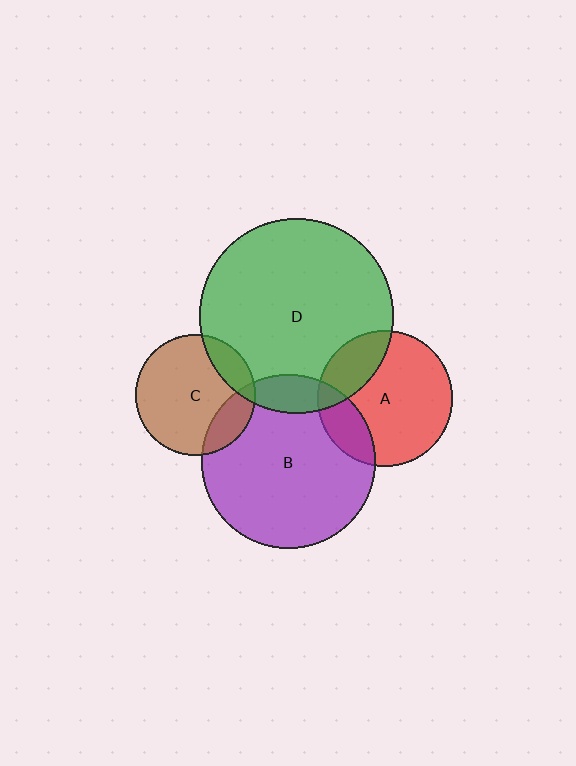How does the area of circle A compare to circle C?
Approximately 1.3 times.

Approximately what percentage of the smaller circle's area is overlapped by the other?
Approximately 20%.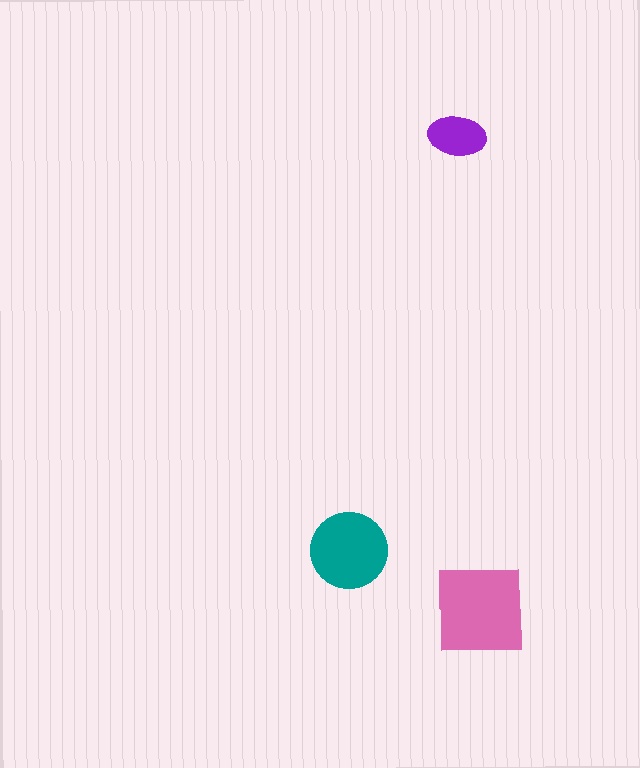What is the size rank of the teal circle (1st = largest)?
2nd.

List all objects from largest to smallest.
The pink square, the teal circle, the purple ellipse.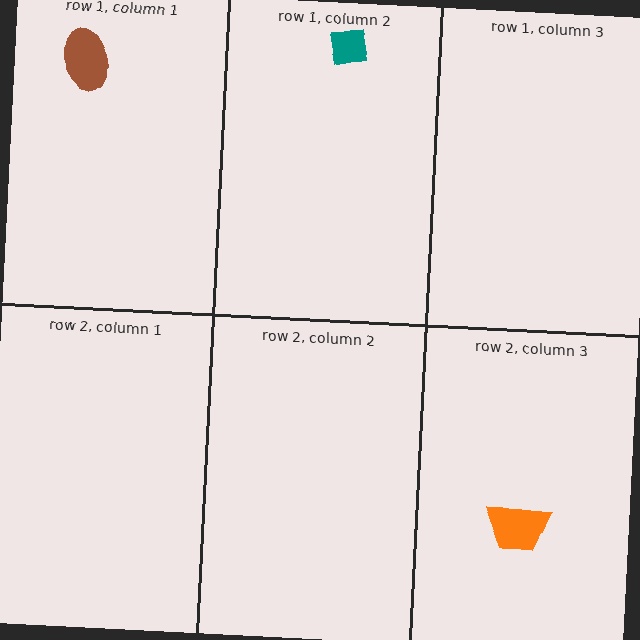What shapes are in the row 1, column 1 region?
The brown ellipse.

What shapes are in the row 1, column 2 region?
The teal square.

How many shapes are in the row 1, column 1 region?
1.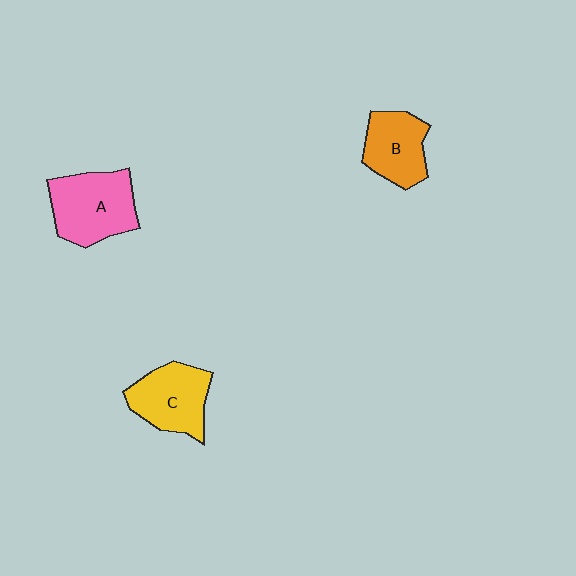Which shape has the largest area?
Shape A (pink).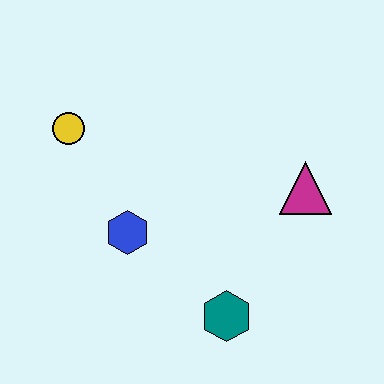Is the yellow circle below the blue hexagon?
No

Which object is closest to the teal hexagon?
The blue hexagon is closest to the teal hexagon.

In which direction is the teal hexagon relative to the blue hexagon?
The teal hexagon is to the right of the blue hexagon.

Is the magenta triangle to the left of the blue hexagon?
No